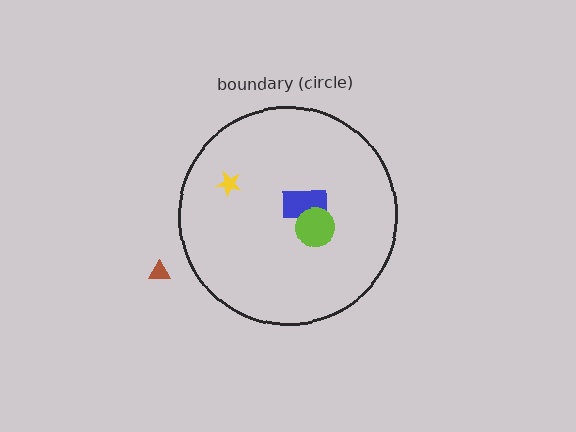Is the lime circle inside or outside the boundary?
Inside.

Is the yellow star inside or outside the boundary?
Inside.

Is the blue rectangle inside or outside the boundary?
Inside.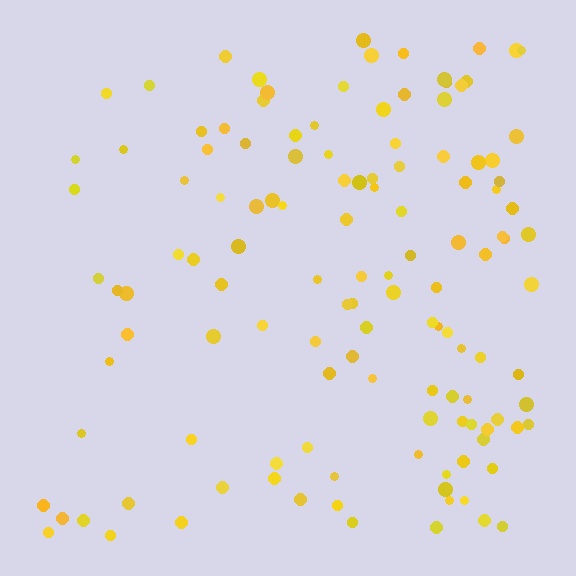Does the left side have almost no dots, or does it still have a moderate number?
Still a moderate number, just noticeably fewer than the right.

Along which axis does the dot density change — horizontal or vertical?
Horizontal.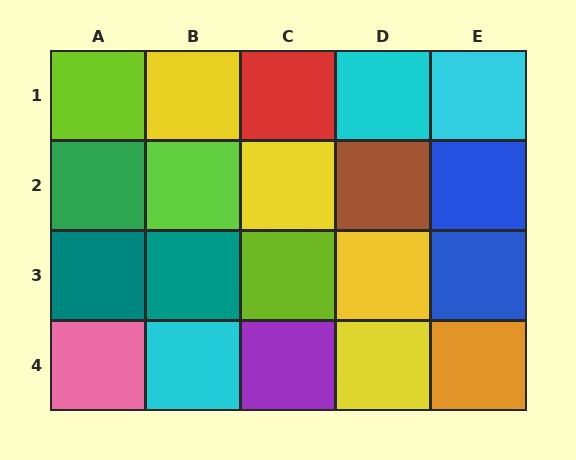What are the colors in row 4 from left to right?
Pink, cyan, purple, yellow, orange.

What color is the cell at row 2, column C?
Yellow.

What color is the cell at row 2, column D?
Brown.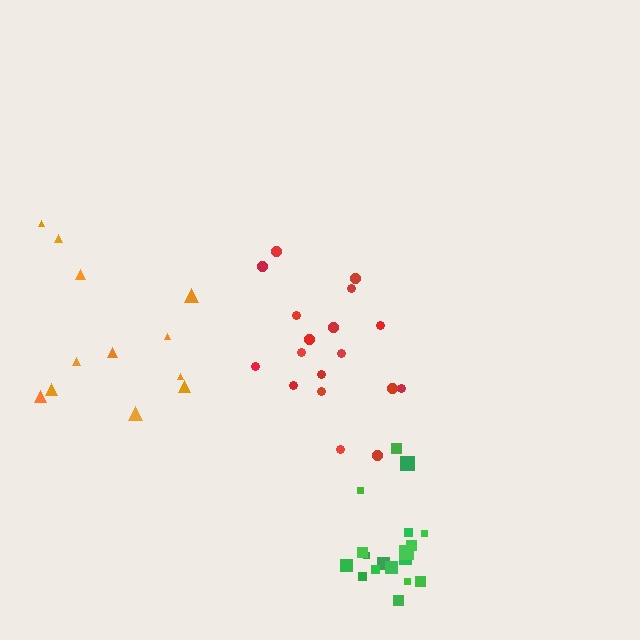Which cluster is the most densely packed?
Green.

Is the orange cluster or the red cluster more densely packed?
Red.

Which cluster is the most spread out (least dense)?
Orange.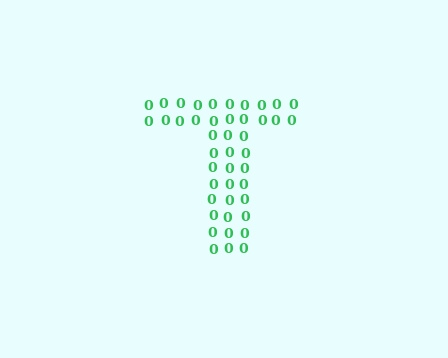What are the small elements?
The small elements are digit 0's.